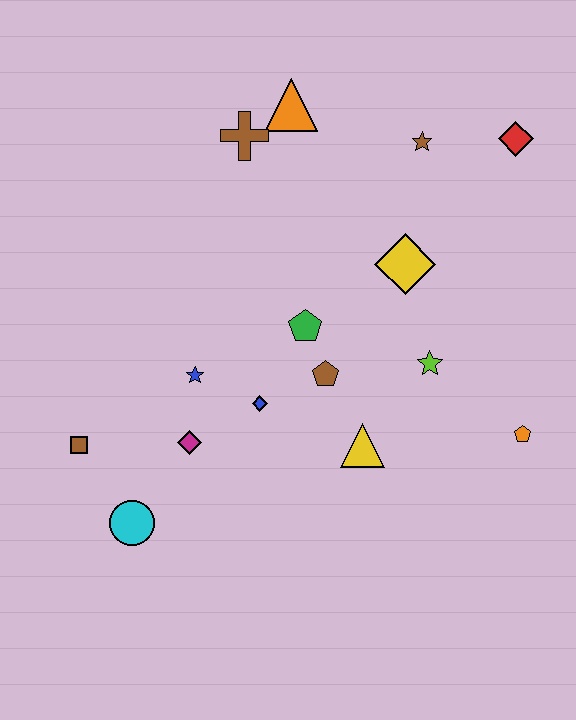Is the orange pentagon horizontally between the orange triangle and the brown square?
No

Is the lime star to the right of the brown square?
Yes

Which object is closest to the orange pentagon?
The lime star is closest to the orange pentagon.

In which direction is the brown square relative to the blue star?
The brown square is to the left of the blue star.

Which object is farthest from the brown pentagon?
The red diamond is farthest from the brown pentagon.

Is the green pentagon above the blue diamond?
Yes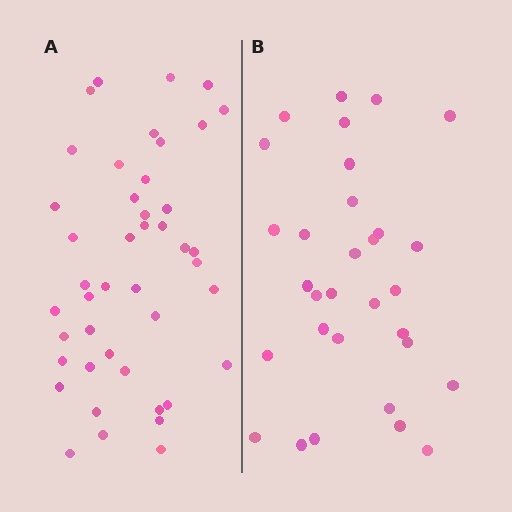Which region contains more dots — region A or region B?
Region A (the left region) has more dots.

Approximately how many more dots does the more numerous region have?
Region A has approximately 15 more dots than region B.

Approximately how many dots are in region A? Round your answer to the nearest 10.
About 40 dots. (The exact count is 44, which rounds to 40.)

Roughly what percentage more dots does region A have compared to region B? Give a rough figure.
About 40% more.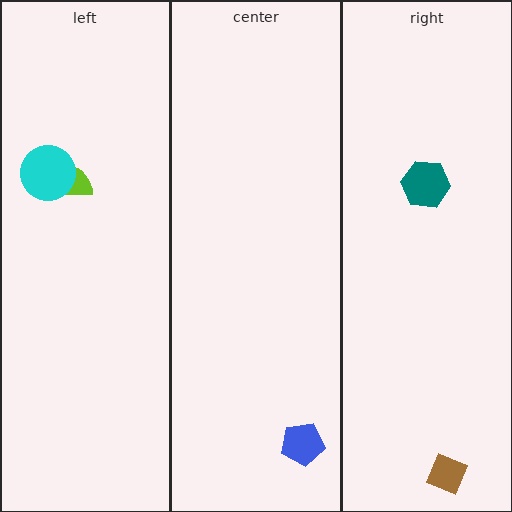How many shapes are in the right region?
2.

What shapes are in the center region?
The blue pentagon.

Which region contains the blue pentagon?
The center region.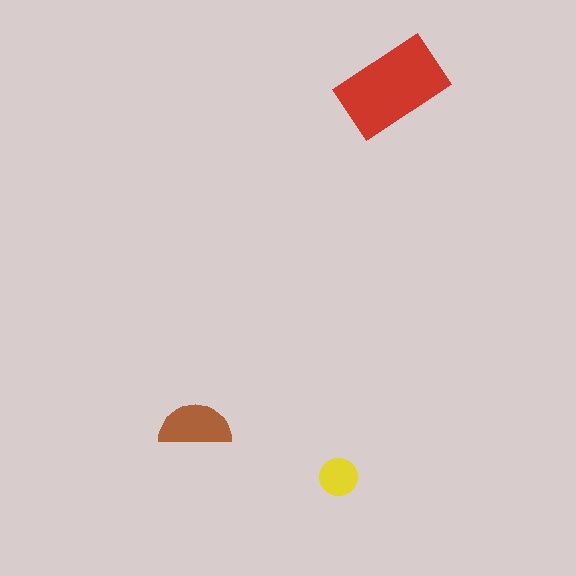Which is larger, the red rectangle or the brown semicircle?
The red rectangle.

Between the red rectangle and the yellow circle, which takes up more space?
The red rectangle.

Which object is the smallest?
The yellow circle.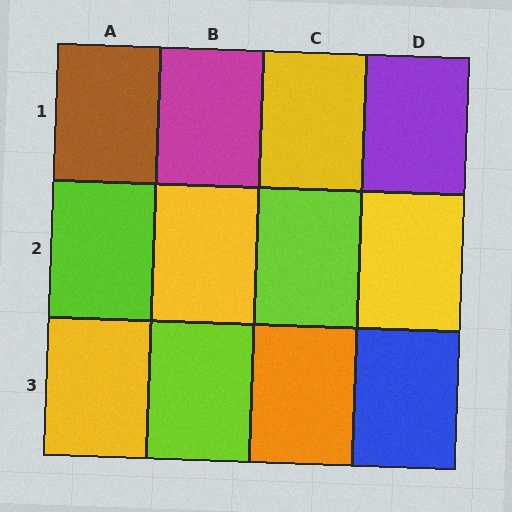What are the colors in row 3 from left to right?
Yellow, lime, orange, blue.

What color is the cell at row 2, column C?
Lime.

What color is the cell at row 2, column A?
Lime.